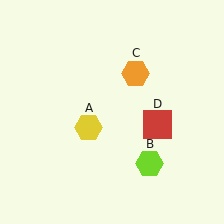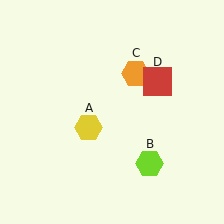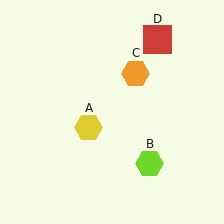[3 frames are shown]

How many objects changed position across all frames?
1 object changed position: red square (object D).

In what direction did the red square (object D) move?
The red square (object D) moved up.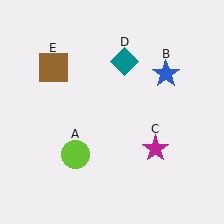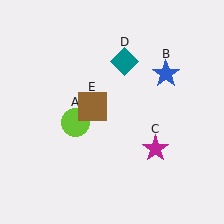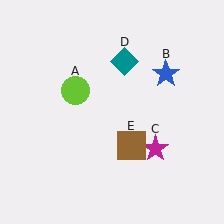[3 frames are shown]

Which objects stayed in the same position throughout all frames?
Blue star (object B) and magenta star (object C) and teal diamond (object D) remained stationary.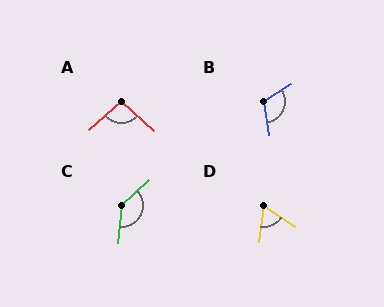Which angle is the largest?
C, at approximately 137 degrees.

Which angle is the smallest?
D, at approximately 63 degrees.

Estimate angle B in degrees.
Approximately 114 degrees.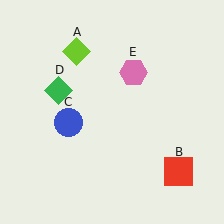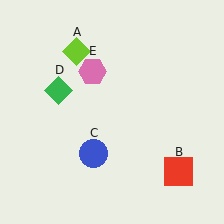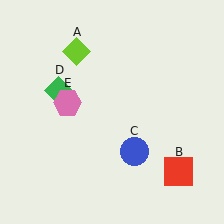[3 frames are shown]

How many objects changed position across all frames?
2 objects changed position: blue circle (object C), pink hexagon (object E).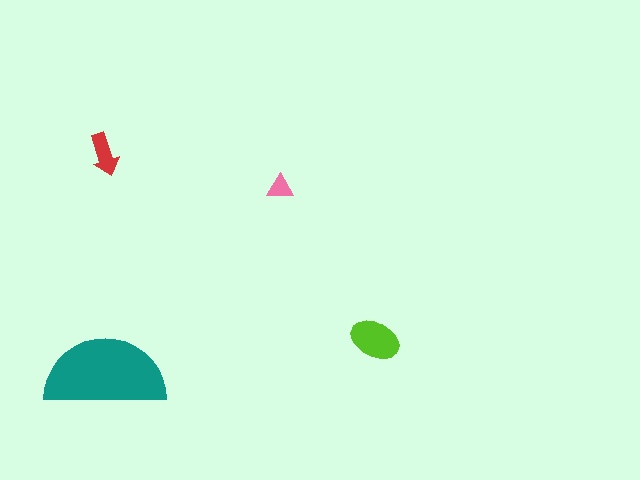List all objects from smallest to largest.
The pink triangle, the red arrow, the lime ellipse, the teal semicircle.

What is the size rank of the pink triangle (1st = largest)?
4th.